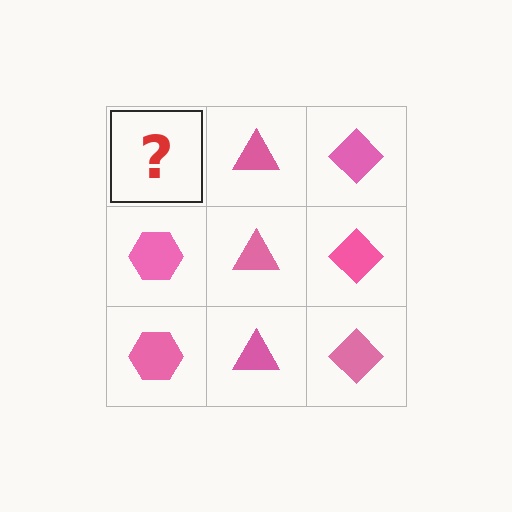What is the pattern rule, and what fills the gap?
The rule is that each column has a consistent shape. The gap should be filled with a pink hexagon.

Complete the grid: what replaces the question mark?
The question mark should be replaced with a pink hexagon.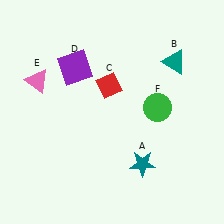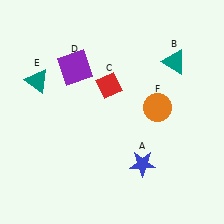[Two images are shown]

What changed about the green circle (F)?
In Image 1, F is green. In Image 2, it changed to orange.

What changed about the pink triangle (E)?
In Image 1, E is pink. In Image 2, it changed to teal.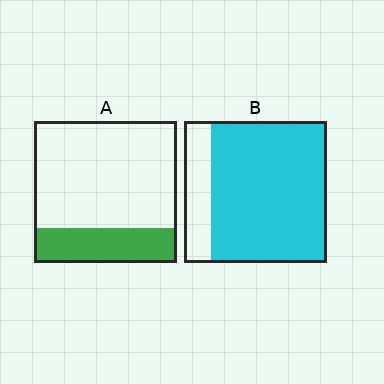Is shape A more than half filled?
No.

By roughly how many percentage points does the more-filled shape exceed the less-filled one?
By roughly 55 percentage points (B over A).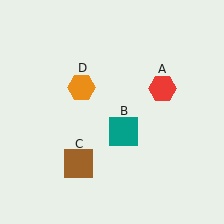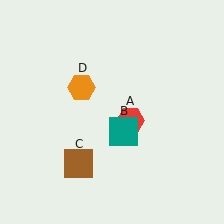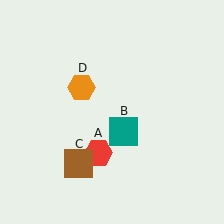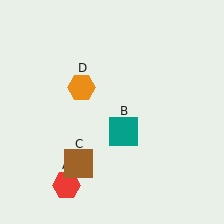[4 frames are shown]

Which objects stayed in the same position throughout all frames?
Teal square (object B) and brown square (object C) and orange hexagon (object D) remained stationary.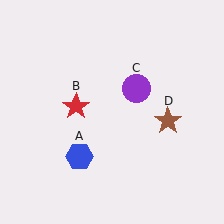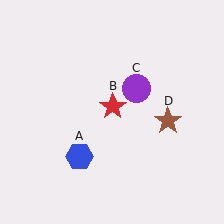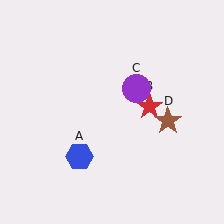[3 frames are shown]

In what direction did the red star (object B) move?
The red star (object B) moved right.